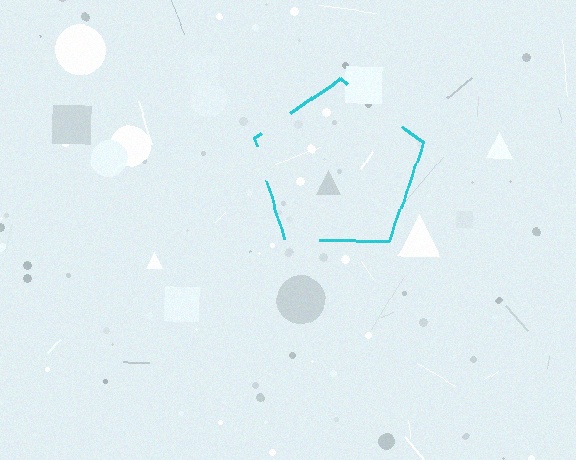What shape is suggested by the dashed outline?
The dashed outline suggests a pentagon.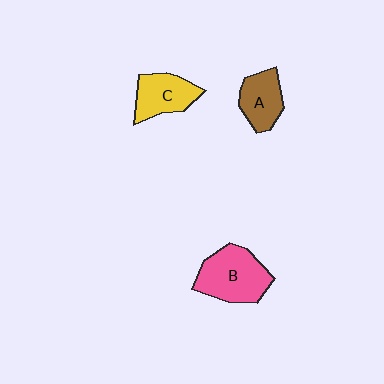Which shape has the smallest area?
Shape A (brown).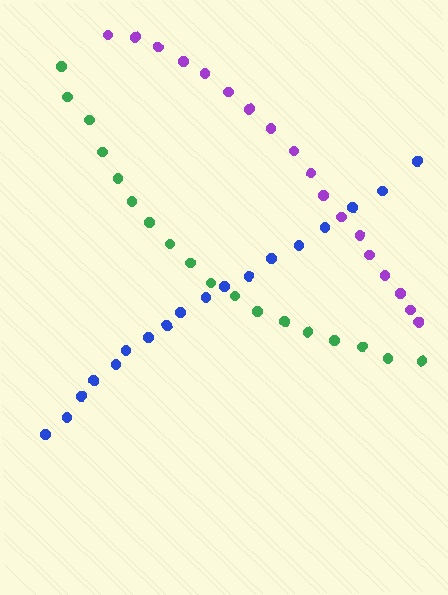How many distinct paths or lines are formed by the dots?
There are 3 distinct paths.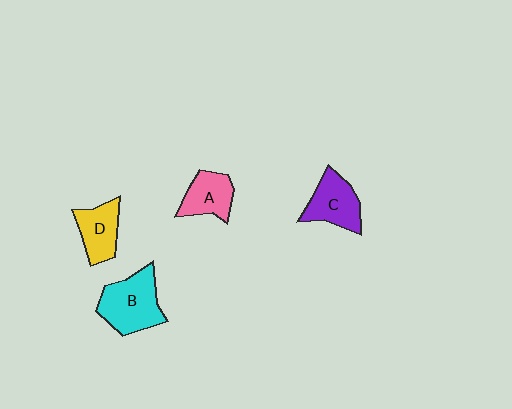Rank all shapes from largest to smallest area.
From largest to smallest: B (cyan), C (purple), D (yellow), A (pink).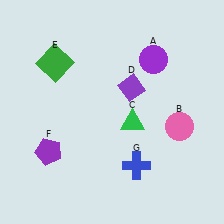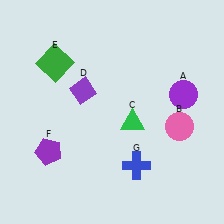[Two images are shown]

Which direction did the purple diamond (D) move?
The purple diamond (D) moved left.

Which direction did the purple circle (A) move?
The purple circle (A) moved down.